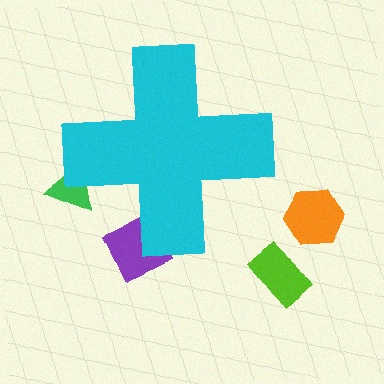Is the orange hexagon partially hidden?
No, the orange hexagon is fully visible.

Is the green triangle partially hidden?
Yes, the green triangle is partially hidden behind the cyan cross.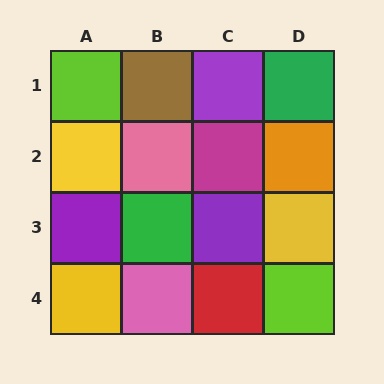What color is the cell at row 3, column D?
Yellow.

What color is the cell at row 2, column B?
Pink.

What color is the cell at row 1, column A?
Lime.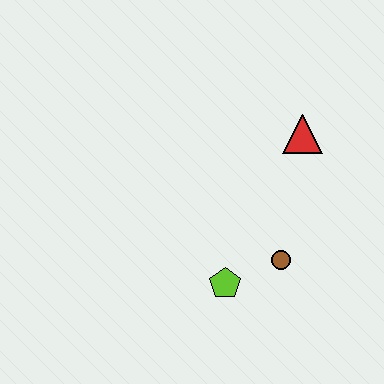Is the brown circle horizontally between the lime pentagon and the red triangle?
Yes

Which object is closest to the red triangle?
The brown circle is closest to the red triangle.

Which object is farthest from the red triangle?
The lime pentagon is farthest from the red triangle.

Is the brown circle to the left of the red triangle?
Yes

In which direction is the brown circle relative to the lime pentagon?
The brown circle is to the right of the lime pentagon.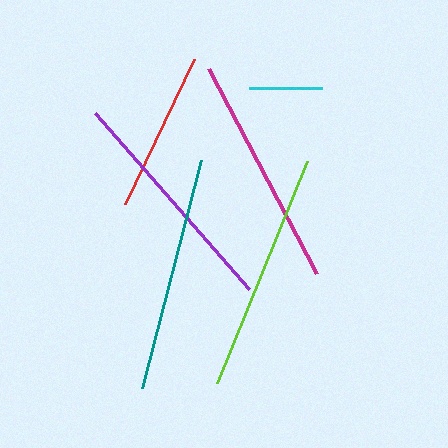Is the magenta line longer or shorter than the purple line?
The purple line is longer than the magenta line.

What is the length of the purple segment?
The purple segment is approximately 234 pixels long.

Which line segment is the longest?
The lime line is the longest at approximately 239 pixels.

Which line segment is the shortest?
The cyan line is the shortest at approximately 73 pixels.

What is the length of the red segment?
The red segment is approximately 161 pixels long.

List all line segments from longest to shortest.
From longest to shortest: lime, teal, purple, magenta, red, cyan.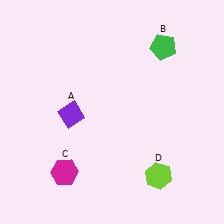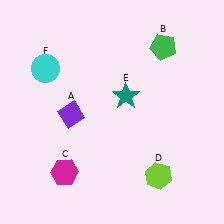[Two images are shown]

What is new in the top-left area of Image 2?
A cyan circle (F) was added in the top-left area of Image 2.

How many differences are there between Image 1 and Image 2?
There are 2 differences between the two images.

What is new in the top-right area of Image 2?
A teal star (E) was added in the top-right area of Image 2.